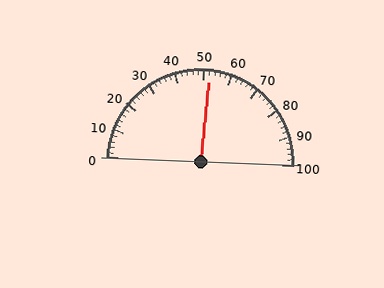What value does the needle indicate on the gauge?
The needle indicates approximately 52.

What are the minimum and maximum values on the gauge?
The gauge ranges from 0 to 100.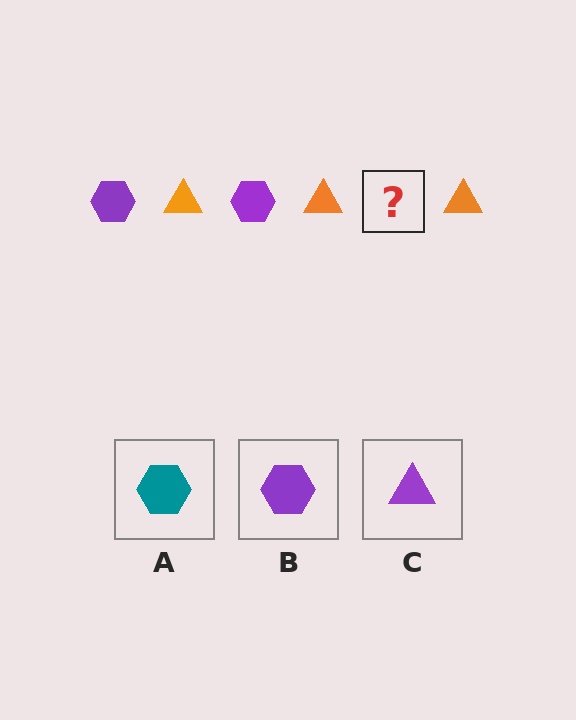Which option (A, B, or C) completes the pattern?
B.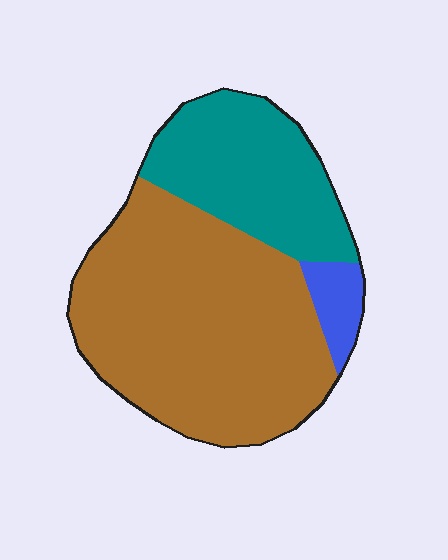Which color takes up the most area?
Brown, at roughly 65%.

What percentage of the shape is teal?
Teal takes up between a quarter and a half of the shape.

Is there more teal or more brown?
Brown.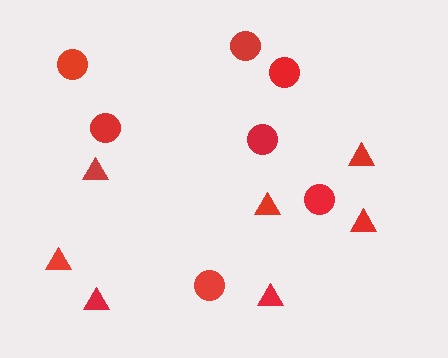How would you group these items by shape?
There are 2 groups: one group of triangles (7) and one group of circles (7).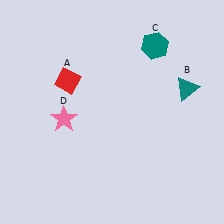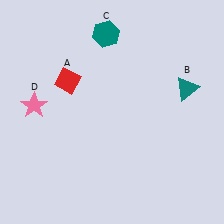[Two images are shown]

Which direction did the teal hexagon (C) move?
The teal hexagon (C) moved left.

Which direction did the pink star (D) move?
The pink star (D) moved left.